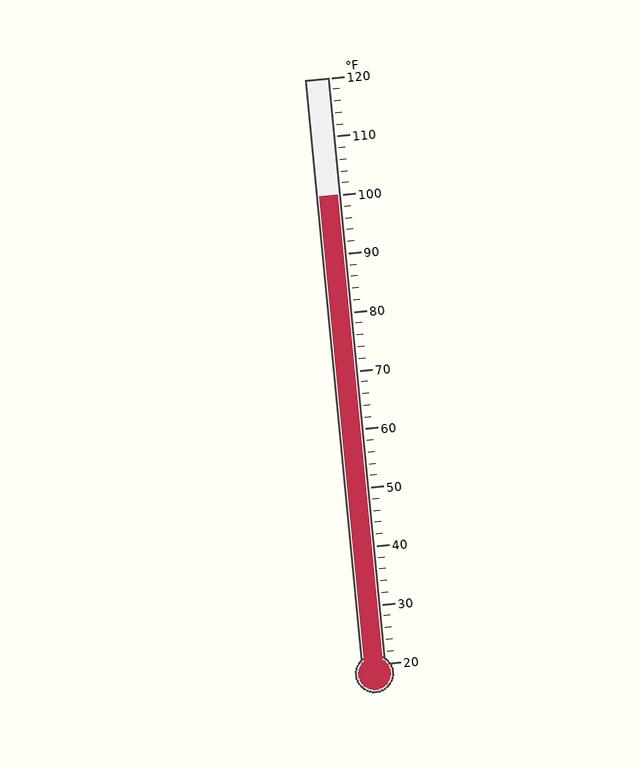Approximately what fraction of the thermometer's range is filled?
The thermometer is filled to approximately 80% of its range.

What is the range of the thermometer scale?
The thermometer scale ranges from 20°F to 120°F.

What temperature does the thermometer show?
The thermometer shows approximately 100°F.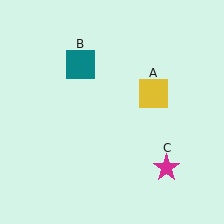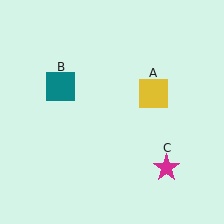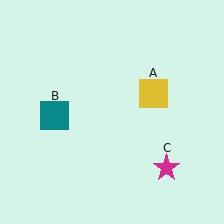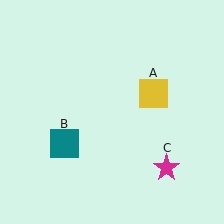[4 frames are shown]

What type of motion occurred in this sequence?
The teal square (object B) rotated counterclockwise around the center of the scene.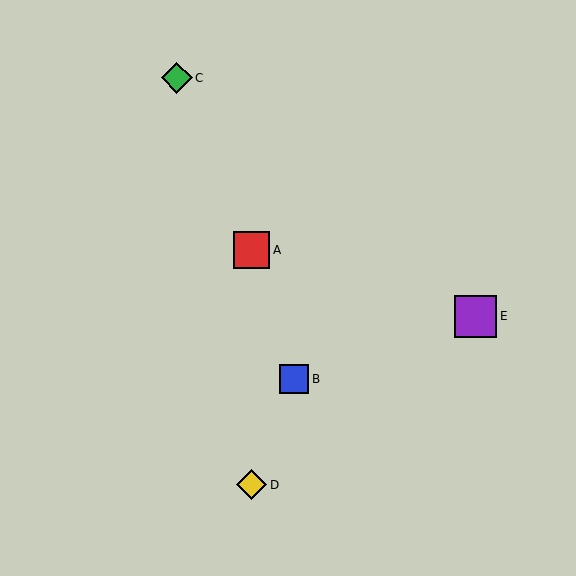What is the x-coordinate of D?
Object D is at x≈252.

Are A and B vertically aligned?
No, A is at x≈252 and B is at x≈294.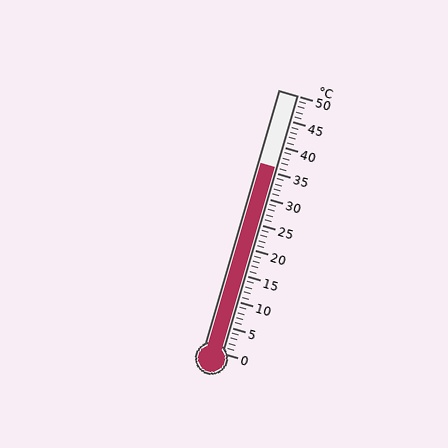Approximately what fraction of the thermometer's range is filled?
The thermometer is filled to approximately 70% of its range.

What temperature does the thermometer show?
The thermometer shows approximately 36°C.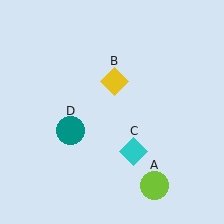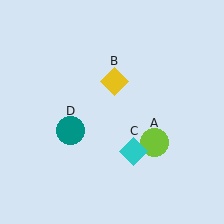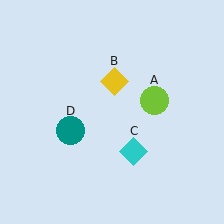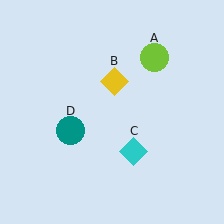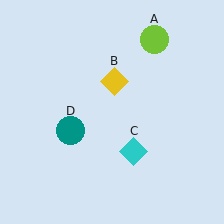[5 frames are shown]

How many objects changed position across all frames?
1 object changed position: lime circle (object A).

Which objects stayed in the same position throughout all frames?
Yellow diamond (object B) and cyan diamond (object C) and teal circle (object D) remained stationary.